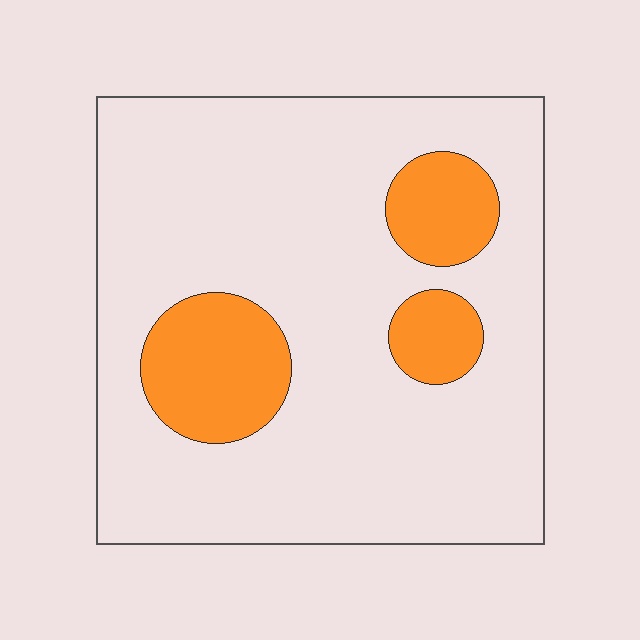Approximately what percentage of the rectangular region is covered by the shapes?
Approximately 20%.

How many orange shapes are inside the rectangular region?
3.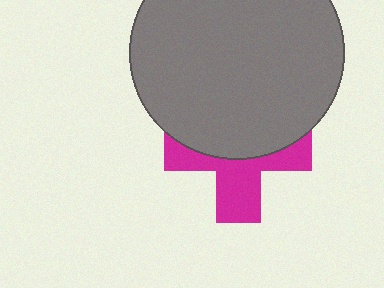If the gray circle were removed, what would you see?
You would see the complete magenta cross.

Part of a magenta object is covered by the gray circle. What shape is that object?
It is a cross.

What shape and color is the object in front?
The object in front is a gray circle.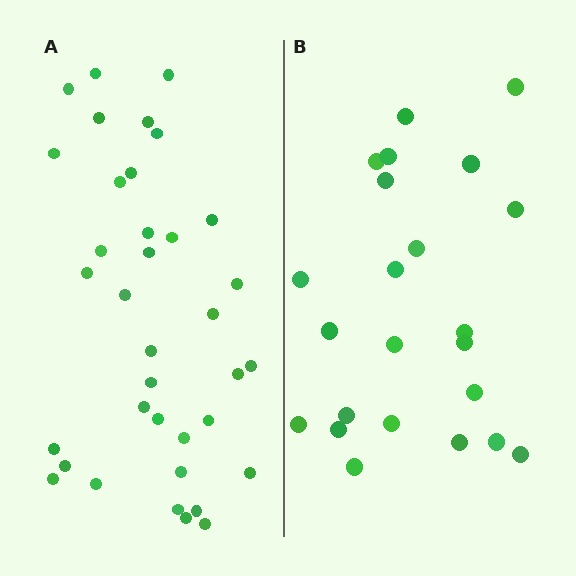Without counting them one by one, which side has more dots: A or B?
Region A (the left region) has more dots.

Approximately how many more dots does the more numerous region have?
Region A has approximately 15 more dots than region B.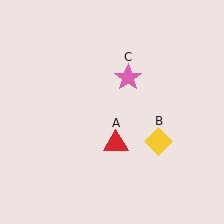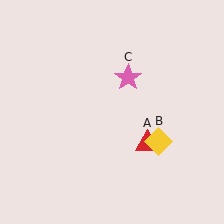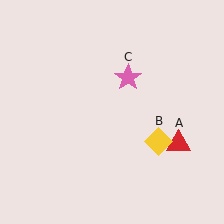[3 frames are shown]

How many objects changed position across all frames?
1 object changed position: red triangle (object A).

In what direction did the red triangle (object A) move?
The red triangle (object A) moved right.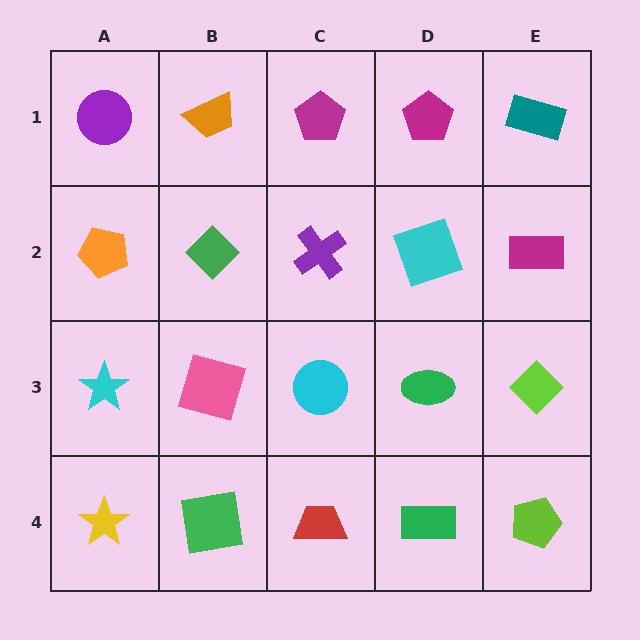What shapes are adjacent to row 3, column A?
An orange pentagon (row 2, column A), a yellow star (row 4, column A), a pink square (row 3, column B).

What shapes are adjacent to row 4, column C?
A cyan circle (row 3, column C), a green square (row 4, column B), a green rectangle (row 4, column D).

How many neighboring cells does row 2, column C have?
4.